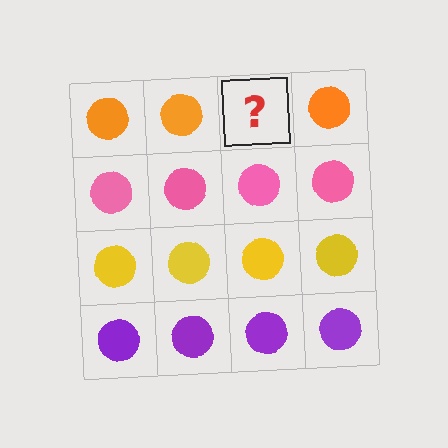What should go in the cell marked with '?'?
The missing cell should contain an orange circle.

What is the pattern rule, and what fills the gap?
The rule is that each row has a consistent color. The gap should be filled with an orange circle.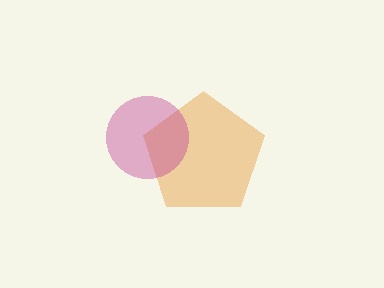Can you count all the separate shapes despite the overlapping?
Yes, there are 2 separate shapes.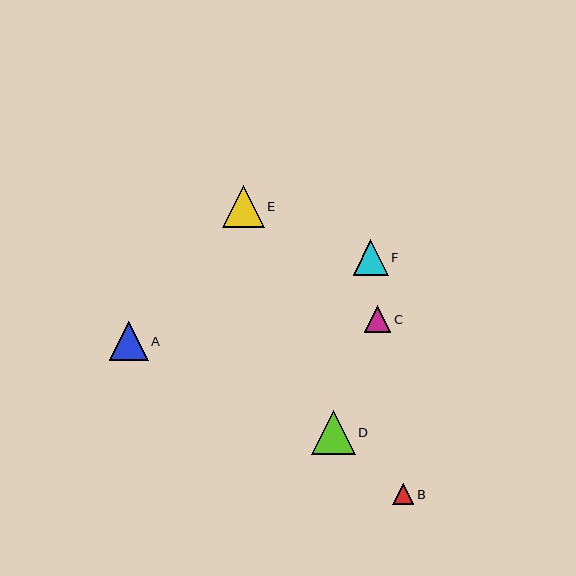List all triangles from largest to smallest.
From largest to smallest: D, E, A, F, C, B.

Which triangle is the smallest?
Triangle B is the smallest with a size of approximately 21 pixels.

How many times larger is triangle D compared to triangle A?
Triangle D is approximately 1.1 times the size of triangle A.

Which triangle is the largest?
Triangle D is the largest with a size of approximately 44 pixels.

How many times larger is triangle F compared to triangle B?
Triangle F is approximately 1.7 times the size of triangle B.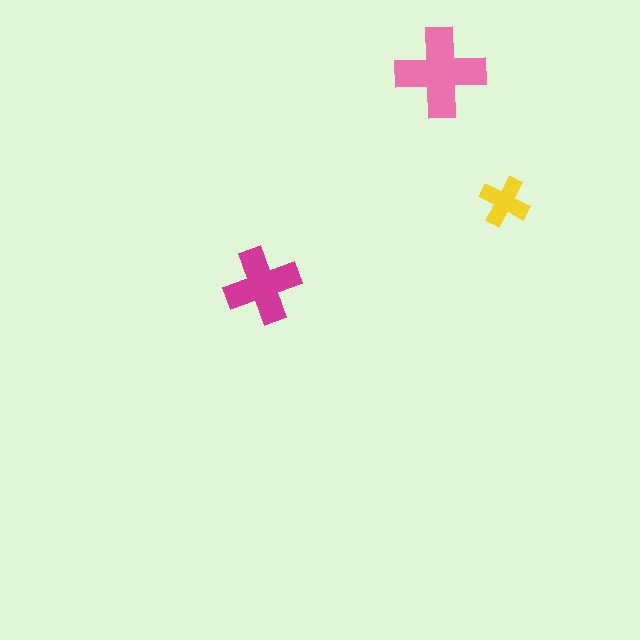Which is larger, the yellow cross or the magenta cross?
The magenta one.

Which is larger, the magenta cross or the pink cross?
The pink one.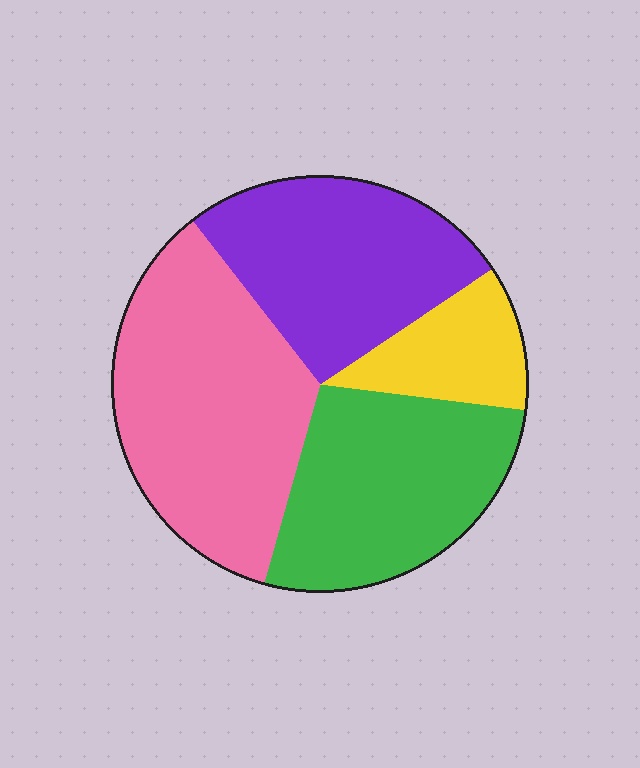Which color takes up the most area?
Pink, at roughly 35%.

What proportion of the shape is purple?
Purple takes up about one quarter (1/4) of the shape.